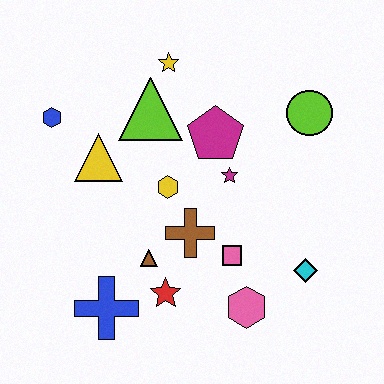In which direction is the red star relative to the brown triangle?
The red star is below the brown triangle.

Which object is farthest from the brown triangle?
The lime circle is farthest from the brown triangle.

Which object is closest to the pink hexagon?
The pink square is closest to the pink hexagon.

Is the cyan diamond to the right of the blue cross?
Yes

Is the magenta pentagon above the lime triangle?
No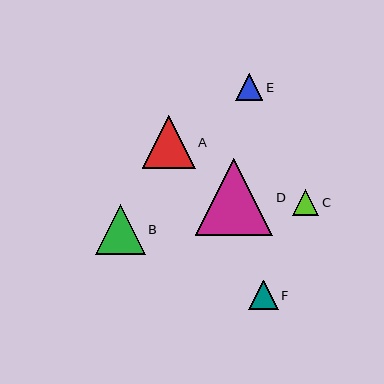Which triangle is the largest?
Triangle D is the largest with a size of approximately 77 pixels.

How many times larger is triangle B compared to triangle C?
Triangle B is approximately 1.9 times the size of triangle C.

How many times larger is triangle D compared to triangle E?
Triangle D is approximately 2.9 times the size of triangle E.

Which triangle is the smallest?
Triangle C is the smallest with a size of approximately 26 pixels.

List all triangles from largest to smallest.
From largest to smallest: D, A, B, F, E, C.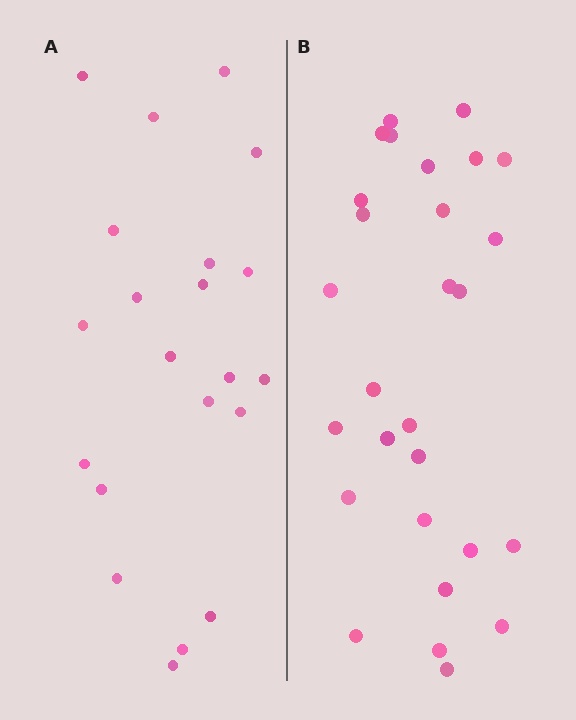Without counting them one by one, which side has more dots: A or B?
Region B (the right region) has more dots.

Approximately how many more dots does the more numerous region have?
Region B has roughly 8 or so more dots than region A.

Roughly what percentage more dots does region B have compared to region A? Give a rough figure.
About 35% more.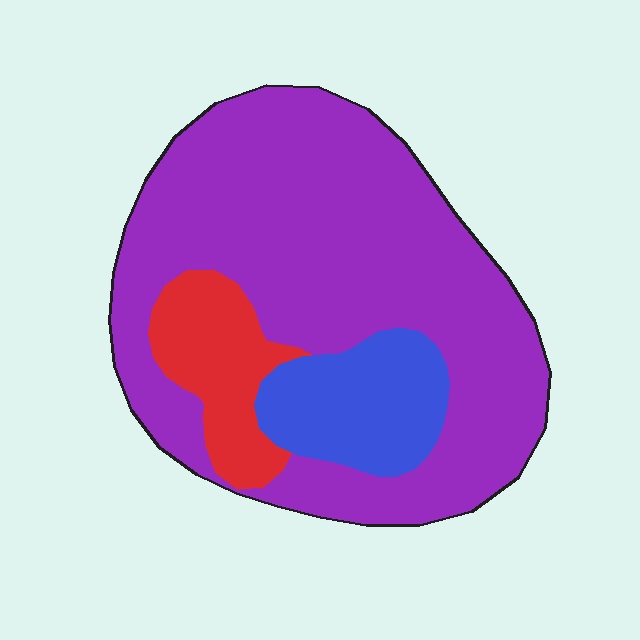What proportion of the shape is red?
Red takes up less than a sixth of the shape.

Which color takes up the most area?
Purple, at roughly 75%.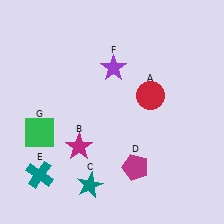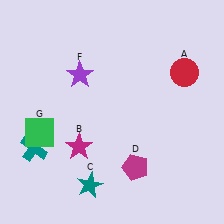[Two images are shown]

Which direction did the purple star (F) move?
The purple star (F) moved left.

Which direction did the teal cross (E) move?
The teal cross (E) moved up.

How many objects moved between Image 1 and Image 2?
3 objects moved between the two images.